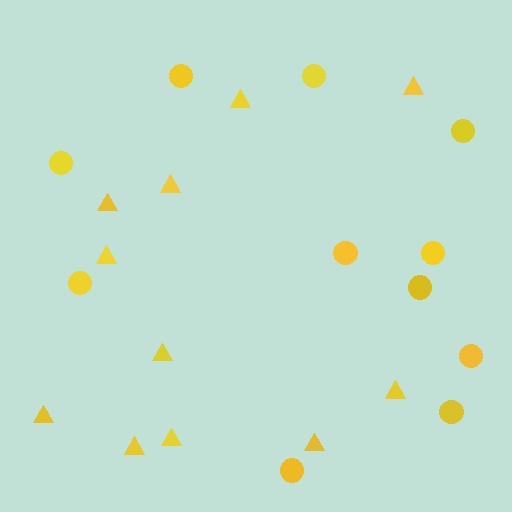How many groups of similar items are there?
There are 2 groups: one group of triangles (11) and one group of circles (11).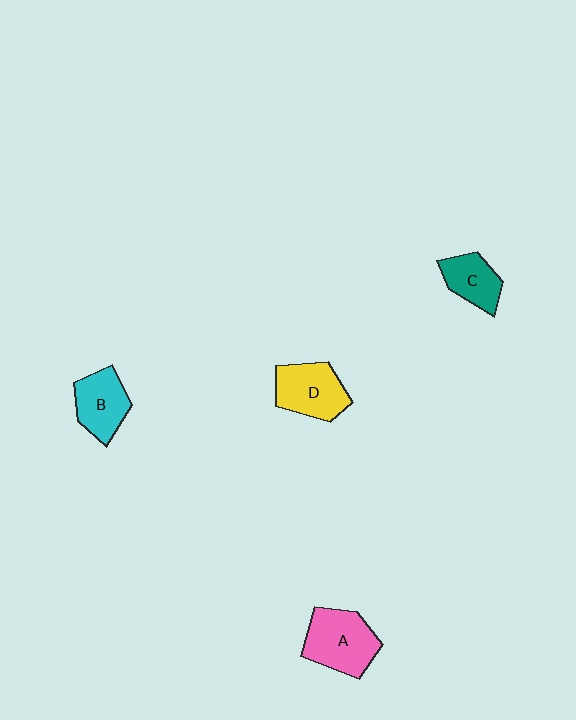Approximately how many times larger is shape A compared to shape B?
Approximately 1.3 times.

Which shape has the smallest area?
Shape C (teal).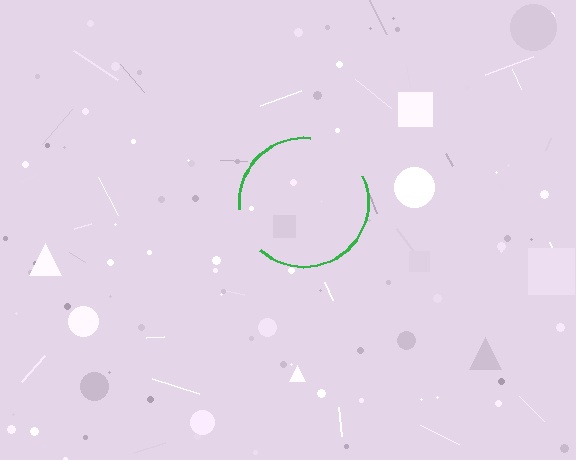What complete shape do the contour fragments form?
The contour fragments form a circle.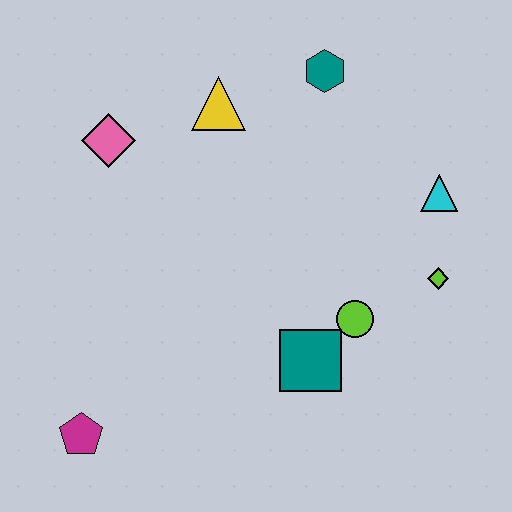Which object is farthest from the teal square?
The pink diamond is farthest from the teal square.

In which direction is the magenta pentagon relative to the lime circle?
The magenta pentagon is to the left of the lime circle.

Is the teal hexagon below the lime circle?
No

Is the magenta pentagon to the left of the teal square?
Yes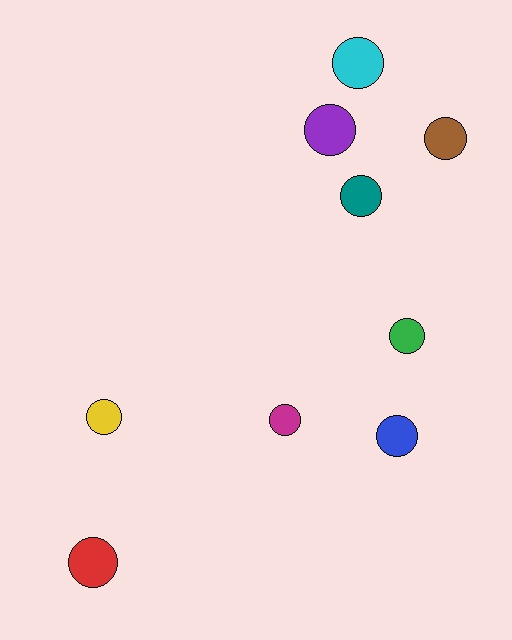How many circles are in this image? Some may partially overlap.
There are 9 circles.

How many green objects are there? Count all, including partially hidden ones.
There is 1 green object.